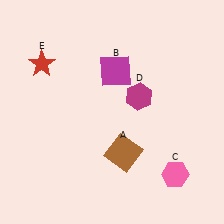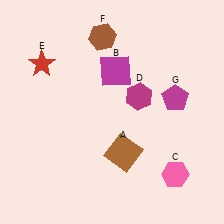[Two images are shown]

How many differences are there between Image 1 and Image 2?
There are 2 differences between the two images.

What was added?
A brown hexagon (F), a magenta pentagon (G) were added in Image 2.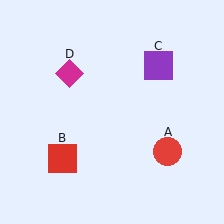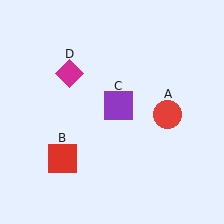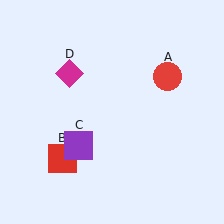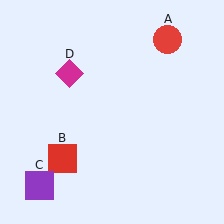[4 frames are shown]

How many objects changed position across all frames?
2 objects changed position: red circle (object A), purple square (object C).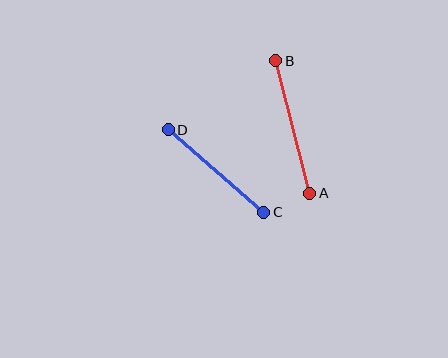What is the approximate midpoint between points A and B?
The midpoint is at approximately (293, 127) pixels.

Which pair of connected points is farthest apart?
Points A and B are farthest apart.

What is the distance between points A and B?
The distance is approximately 137 pixels.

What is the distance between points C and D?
The distance is approximately 126 pixels.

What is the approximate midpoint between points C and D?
The midpoint is at approximately (216, 171) pixels.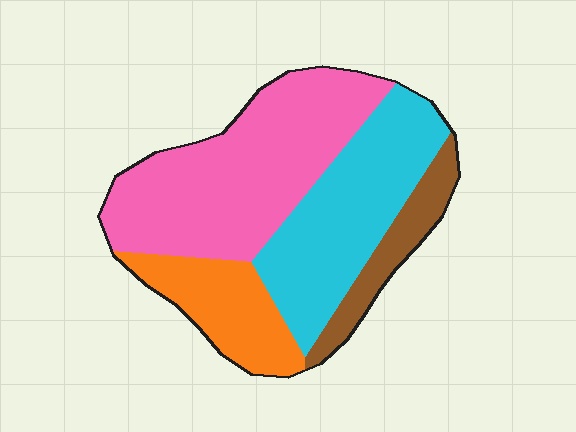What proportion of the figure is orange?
Orange takes up less than a quarter of the figure.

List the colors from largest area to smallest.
From largest to smallest: pink, cyan, orange, brown.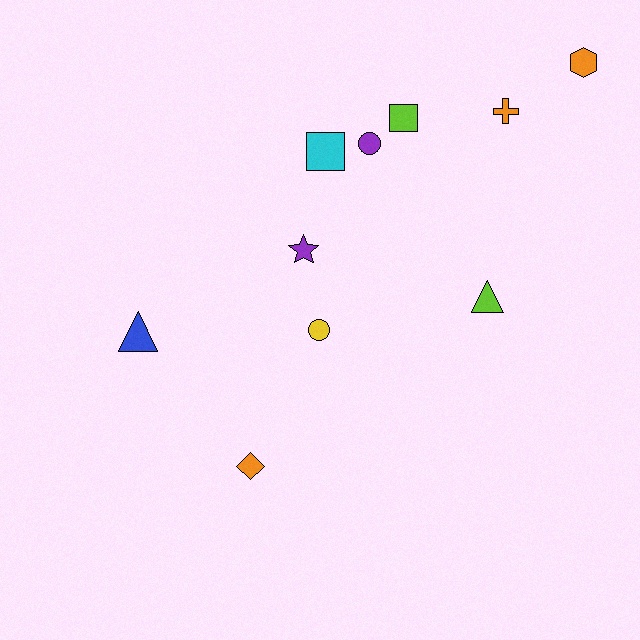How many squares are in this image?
There are 2 squares.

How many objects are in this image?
There are 10 objects.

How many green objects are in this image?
There are no green objects.